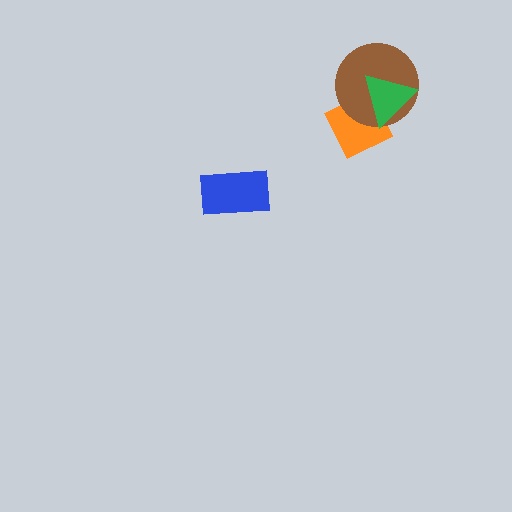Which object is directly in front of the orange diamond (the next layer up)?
The brown circle is directly in front of the orange diamond.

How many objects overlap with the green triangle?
2 objects overlap with the green triangle.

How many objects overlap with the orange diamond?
2 objects overlap with the orange diamond.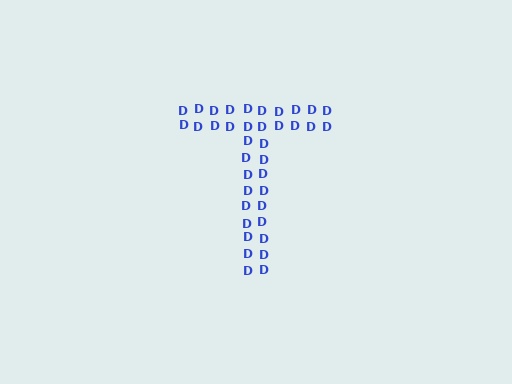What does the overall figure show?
The overall figure shows the letter T.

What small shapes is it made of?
It is made of small letter D's.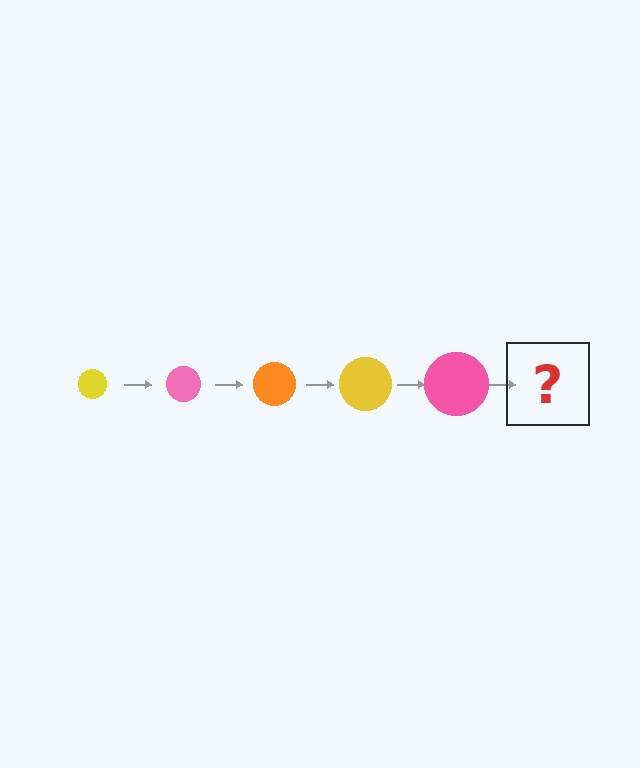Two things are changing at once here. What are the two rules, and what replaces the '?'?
The two rules are that the circle grows larger each step and the color cycles through yellow, pink, and orange. The '?' should be an orange circle, larger than the previous one.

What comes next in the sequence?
The next element should be an orange circle, larger than the previous one.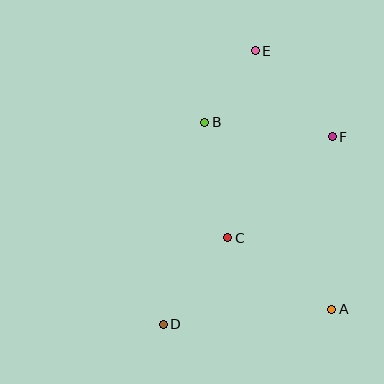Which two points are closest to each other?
Points B and E are closest to each other.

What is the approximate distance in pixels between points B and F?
The distance between B and F is approximately 128 pixels.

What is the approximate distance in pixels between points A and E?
The distance between A and E is approximately 270 pixels.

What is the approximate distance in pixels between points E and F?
The distance between E and F is approximately 116 pixels.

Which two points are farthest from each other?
Points D and E are farthest from each other.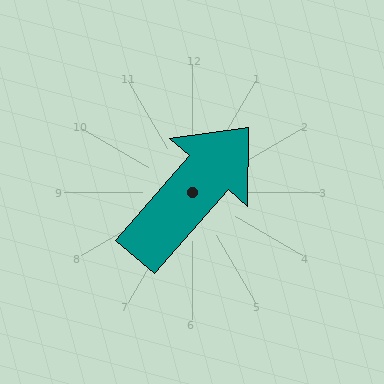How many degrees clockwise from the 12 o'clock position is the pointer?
Approximately 41 degrees.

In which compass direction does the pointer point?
Northeast.